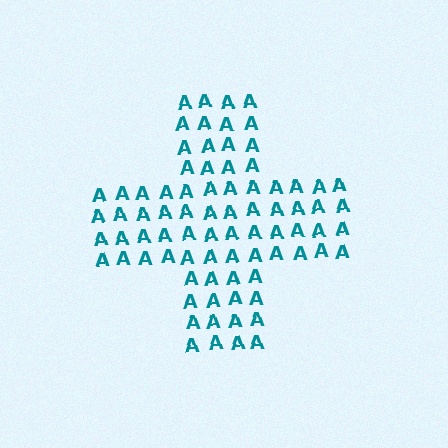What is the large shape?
The large shape is a cross.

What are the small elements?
The small elements are letter A's.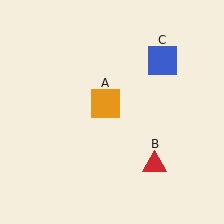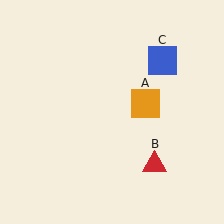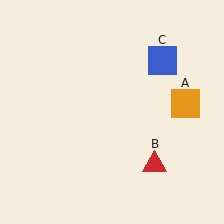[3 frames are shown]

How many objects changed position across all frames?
1 object changed position: orange square (object A).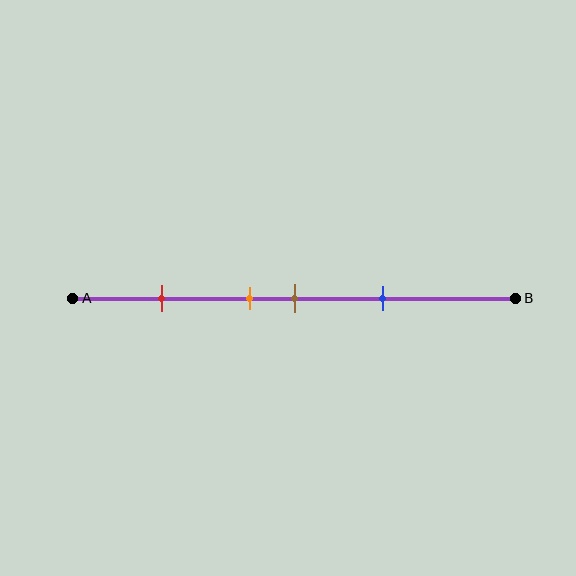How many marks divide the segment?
There are 4 marks dividing the segment.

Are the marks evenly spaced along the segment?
No, the marks are not evenly spaced.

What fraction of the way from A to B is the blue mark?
The blue mark is approximately 70% (0.7) of the way from A to B.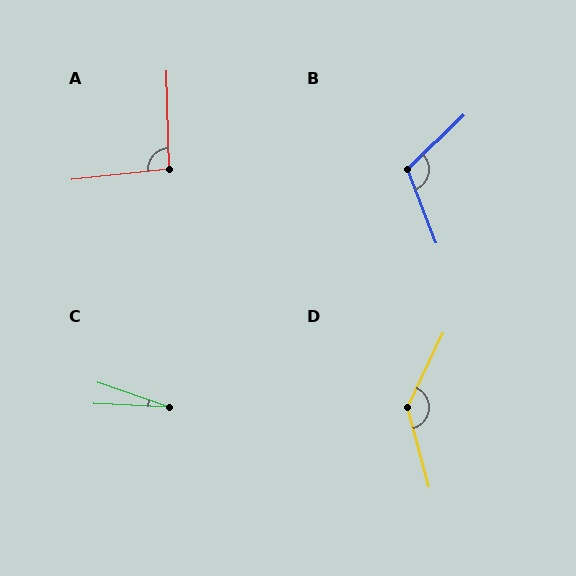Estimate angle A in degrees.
Approximately 94 degrees.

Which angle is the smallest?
C, at approximately 17 degrees.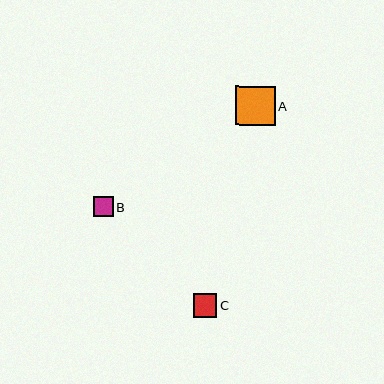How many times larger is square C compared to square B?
Square C is approximately 1.2 times the size of square B.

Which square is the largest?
Square A is the largest with a size of approximately 40 pixels.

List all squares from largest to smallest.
From largest to smallest: A, C, B.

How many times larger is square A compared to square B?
Square A is approximately 2.0 times the size of square B.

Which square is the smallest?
Square B is the smallest with a size of approximately 20 pixels.